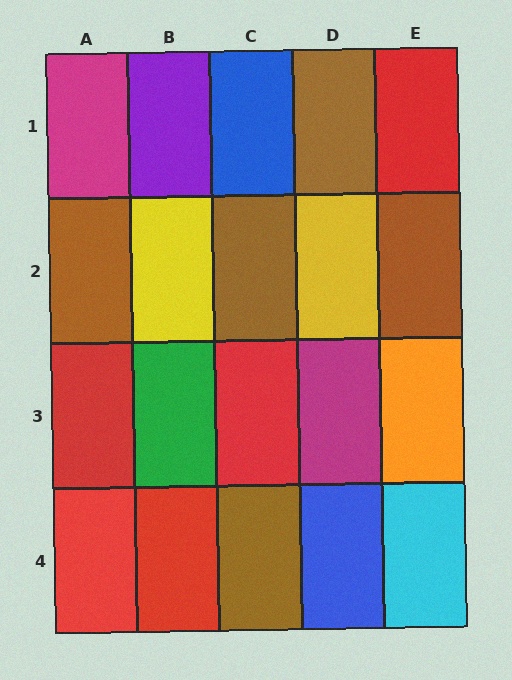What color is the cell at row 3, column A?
Red.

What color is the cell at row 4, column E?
Cyan.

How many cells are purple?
1 cell is purple.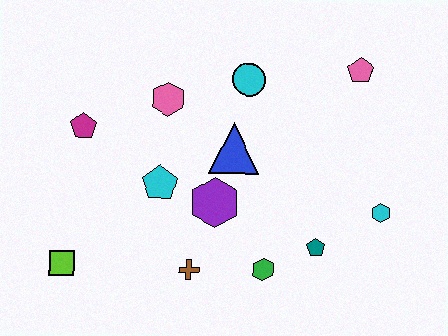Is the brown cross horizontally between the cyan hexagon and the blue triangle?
No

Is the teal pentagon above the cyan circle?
No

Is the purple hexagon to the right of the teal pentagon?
No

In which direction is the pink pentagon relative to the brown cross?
The pink pentagon is above the brown cross.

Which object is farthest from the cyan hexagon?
The lime square is farthest from the cyan hexagon.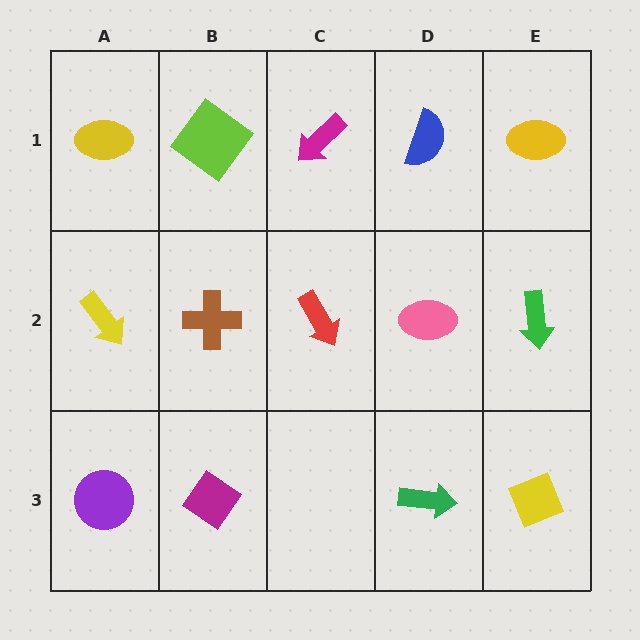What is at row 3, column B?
A magenta diamond.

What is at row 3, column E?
A yellow diamond.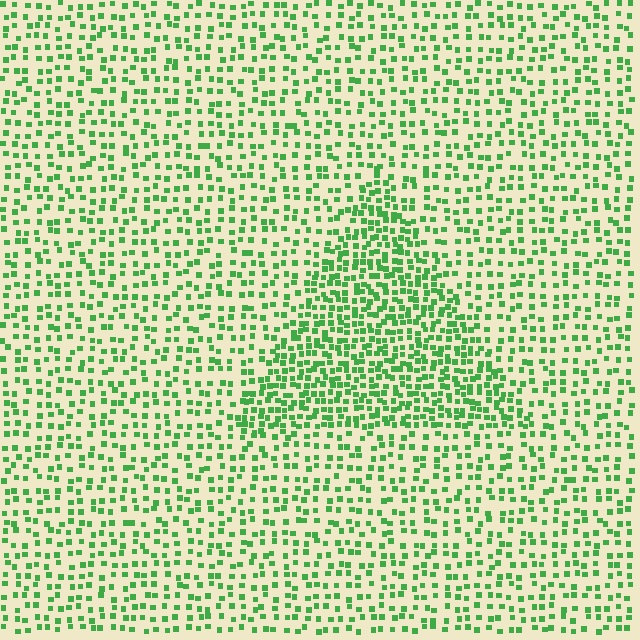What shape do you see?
I see a triangle.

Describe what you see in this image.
The image contains small green elements arranged at two different densities. A triangle-shaped region is visible where the elements are more densely packed than the surrounding area.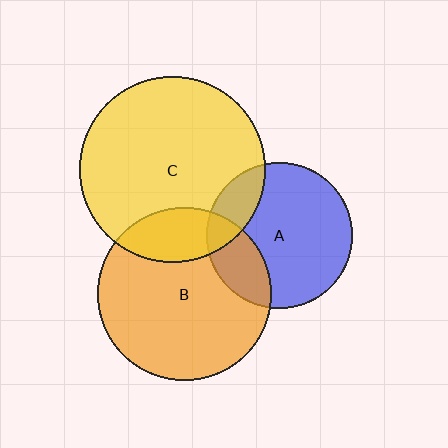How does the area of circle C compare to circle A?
Approximately 1.6 times.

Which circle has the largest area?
Circle C (yellow).